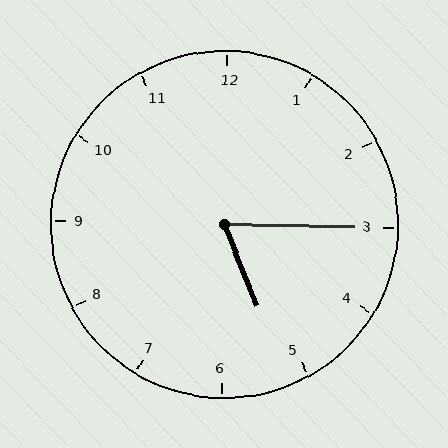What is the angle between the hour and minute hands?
Approximately 68 degrees.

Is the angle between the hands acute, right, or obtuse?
It is acute.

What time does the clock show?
5:15.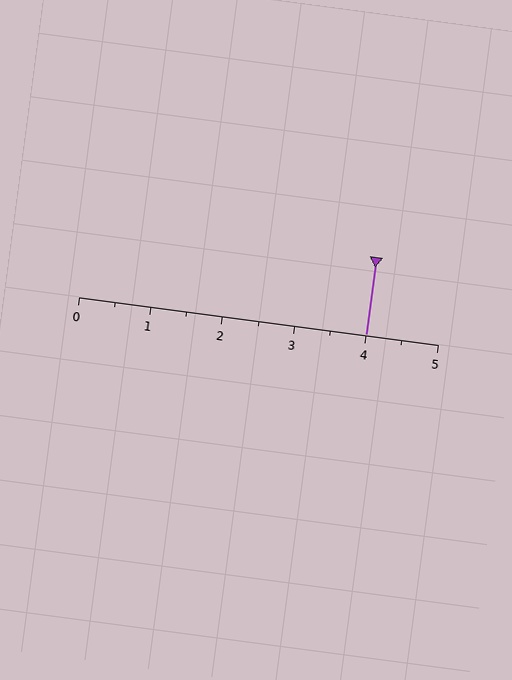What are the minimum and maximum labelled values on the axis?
The axis runs from 0 to 5.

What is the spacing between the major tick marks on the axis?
The major ticks are spaced 1 apart.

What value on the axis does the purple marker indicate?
The marker indicates approximately 4.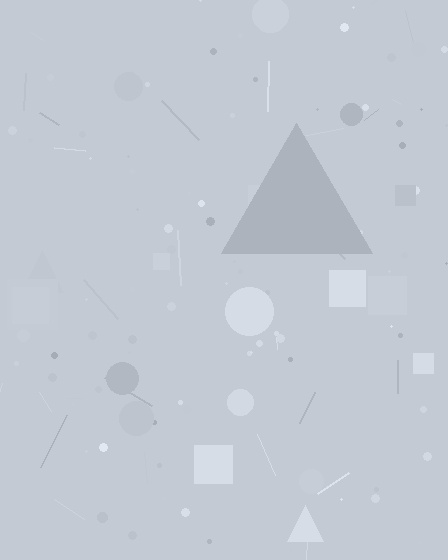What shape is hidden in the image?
A triangle is hidden in the image.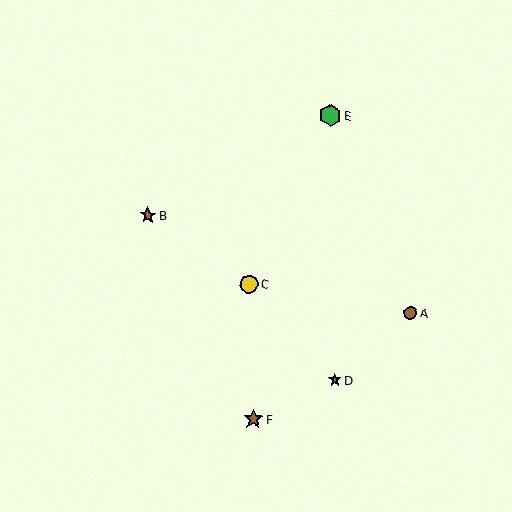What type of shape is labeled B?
Shape B is a brown star.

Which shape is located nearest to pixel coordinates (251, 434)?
The brown star (labeled F) at (253, 419) is nearest to that location.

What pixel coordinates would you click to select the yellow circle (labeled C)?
Click at (249, 284) to select the yellow circle C.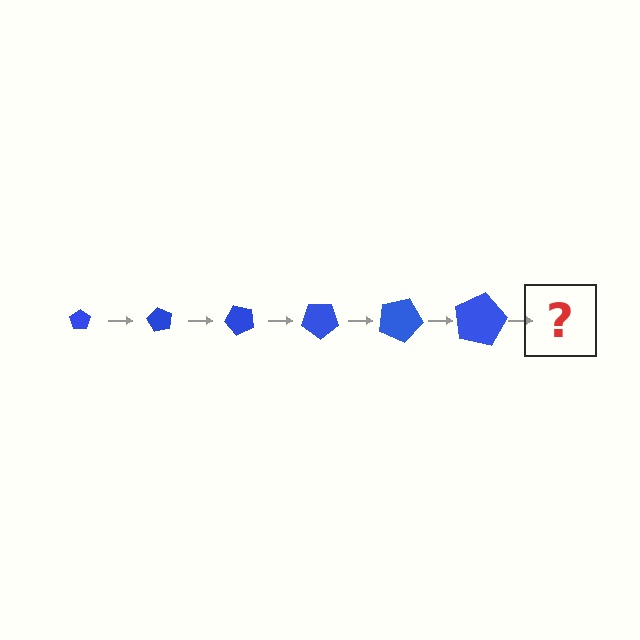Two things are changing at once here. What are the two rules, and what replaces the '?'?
The two rules are that the pentagon grows larger each step and it rotates 60 degrees each step. The '?' should be a pentagon, larger than the previous one and rotated 360 degrees from the start.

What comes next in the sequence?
The next element should be a pentagon, larger than the previous one and rotated 360 degrees from the start.